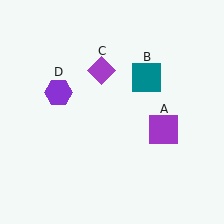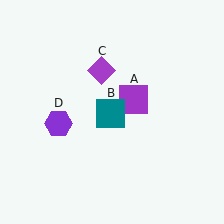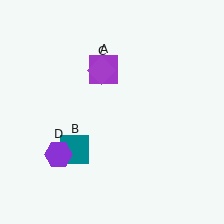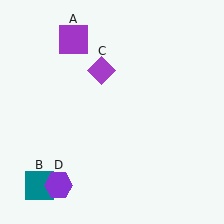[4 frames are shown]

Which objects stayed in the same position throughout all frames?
Purple diamond (object C) remained stationary.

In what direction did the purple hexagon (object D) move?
The purple hexagon (object D) moved down.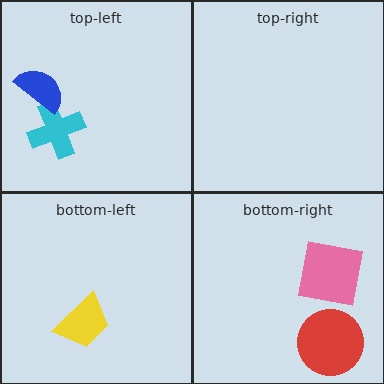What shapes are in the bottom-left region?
The yellow trapezoid.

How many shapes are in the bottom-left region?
1.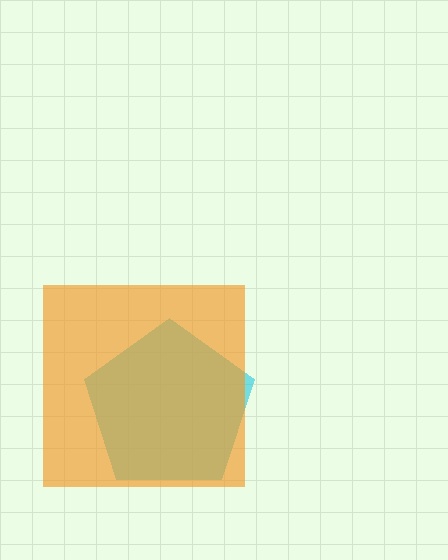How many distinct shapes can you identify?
There are 2 distinct shapes: a cyan pentagon, an orange square.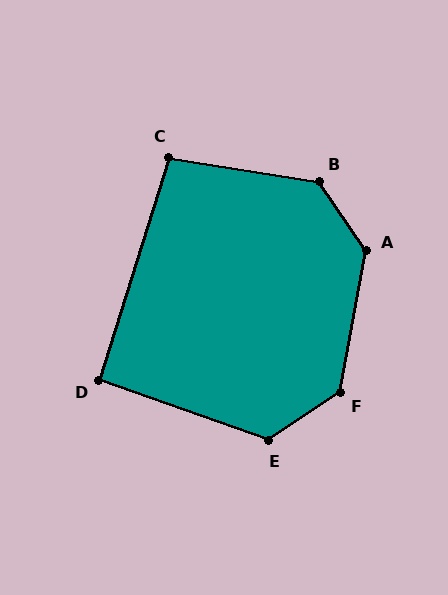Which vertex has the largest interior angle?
A, at approximately 135 degrees.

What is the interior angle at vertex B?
Approximately 133 degrees (obtuse).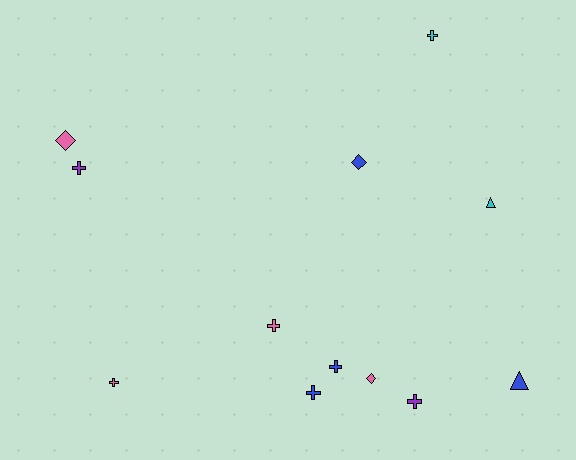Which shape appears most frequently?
Cross, with 7 objects.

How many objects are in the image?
There are 12 objects.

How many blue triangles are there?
There is 1 blue triangle.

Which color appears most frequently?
Blue, with 4 objects.